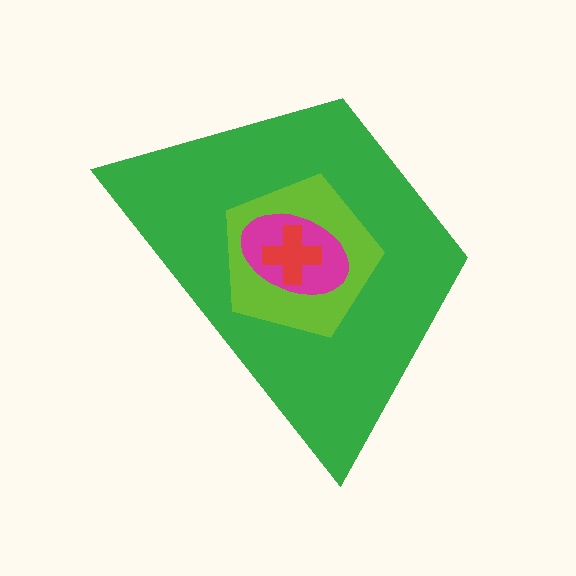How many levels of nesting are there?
4.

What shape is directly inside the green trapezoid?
The lime pentagon.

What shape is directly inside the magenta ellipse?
The red cross.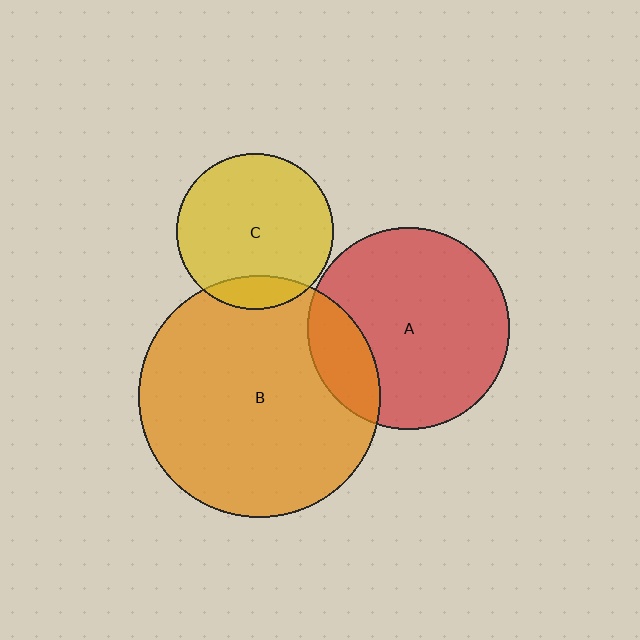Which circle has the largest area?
Circle B (orange).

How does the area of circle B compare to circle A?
Approximately 1.4 times.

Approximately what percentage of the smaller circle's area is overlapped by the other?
Approximately 15%.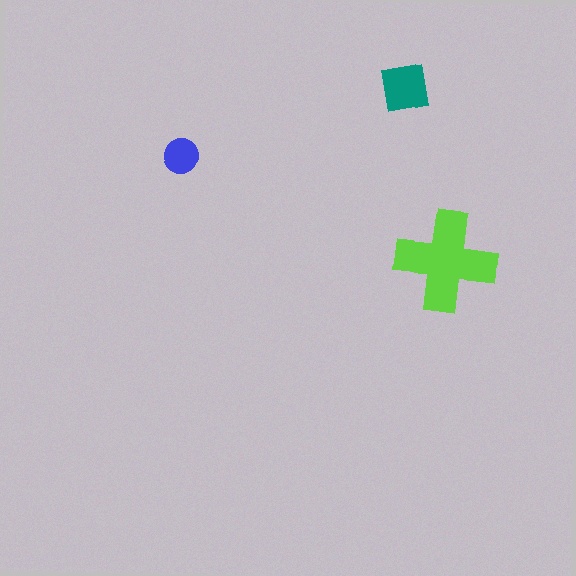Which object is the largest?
The lime cross.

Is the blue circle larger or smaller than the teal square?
Smaller.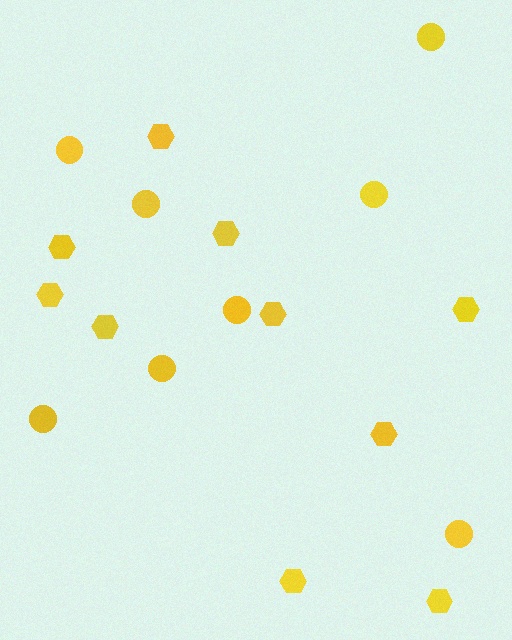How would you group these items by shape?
There are 2 groups: one group of circles (8) and one group of hexagons (10).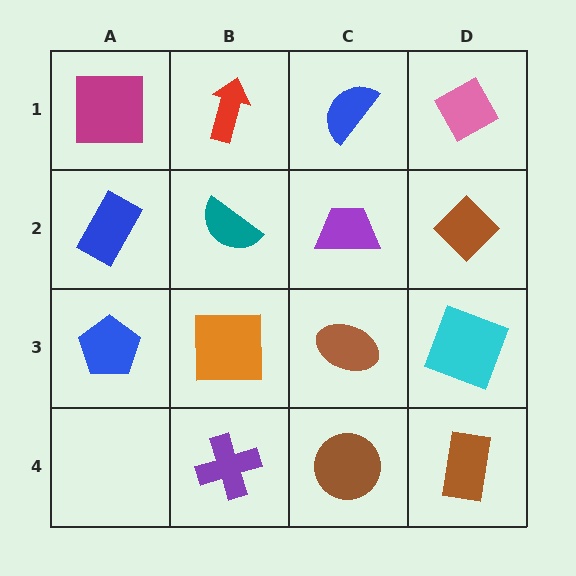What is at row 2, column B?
A teal semicircle.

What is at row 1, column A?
A magenta square.